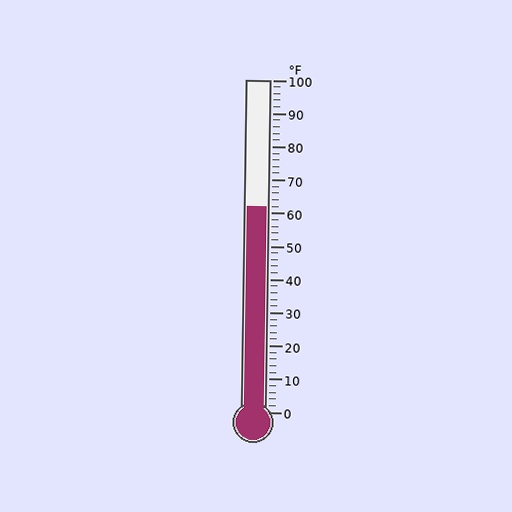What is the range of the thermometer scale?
The thermometer scale ranges from 0°F to 100°F.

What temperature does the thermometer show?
The thermometer shows approximately 62°F.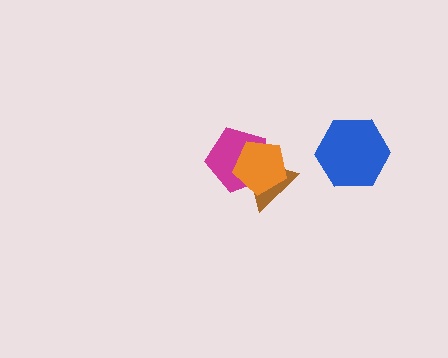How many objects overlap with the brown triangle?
2 objects overlap with the brown triangle.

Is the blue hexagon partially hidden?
No, no other shape covers it.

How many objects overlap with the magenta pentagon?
2 objects overlap with the magenta pentagon.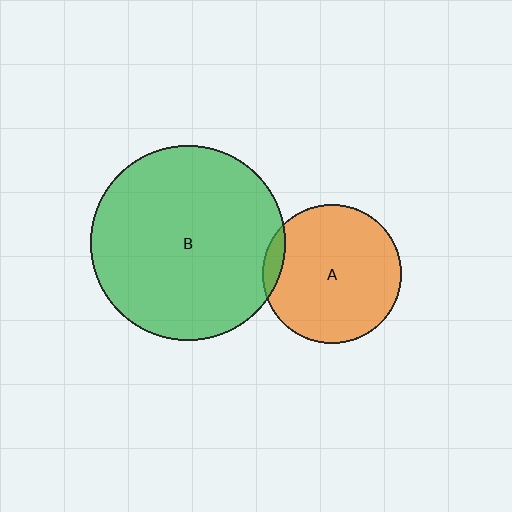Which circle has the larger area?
Circle B (green).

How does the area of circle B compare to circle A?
Approximately 2.0 times.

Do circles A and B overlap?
Yes.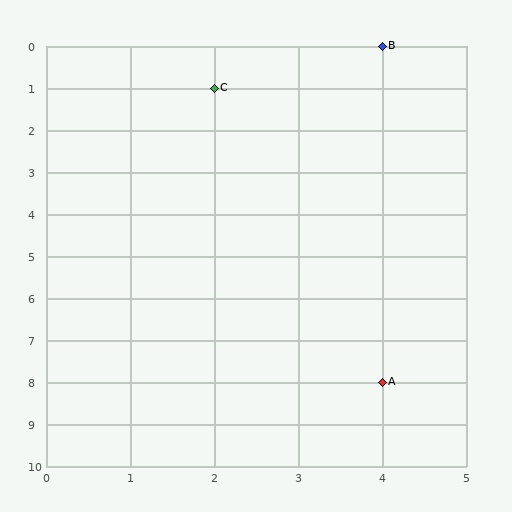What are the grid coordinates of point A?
Point A is at grid coordinates (4, 8).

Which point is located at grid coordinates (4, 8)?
Point A is at (4, 8).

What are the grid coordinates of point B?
Point B is at grid coordinates (4, 0).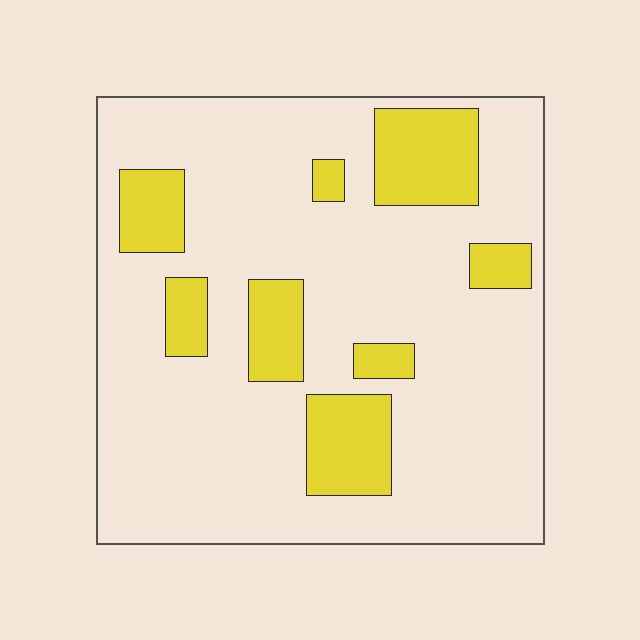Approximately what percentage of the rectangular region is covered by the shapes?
Approximately 20%.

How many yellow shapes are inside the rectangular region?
8.